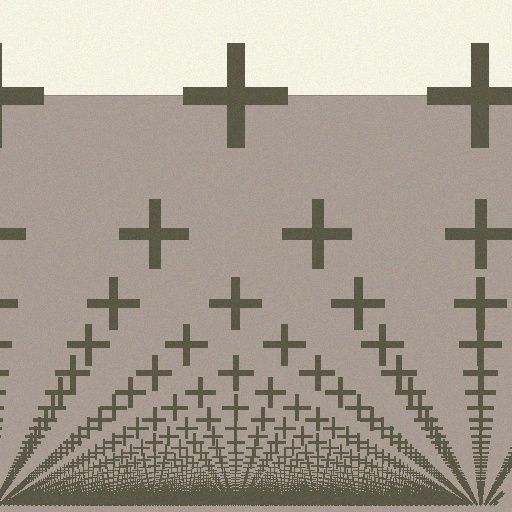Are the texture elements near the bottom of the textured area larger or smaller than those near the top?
Smaller. The gradient is inverted — elements near the bottom are smaller and denser.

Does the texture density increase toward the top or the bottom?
Density increases toward the bottom.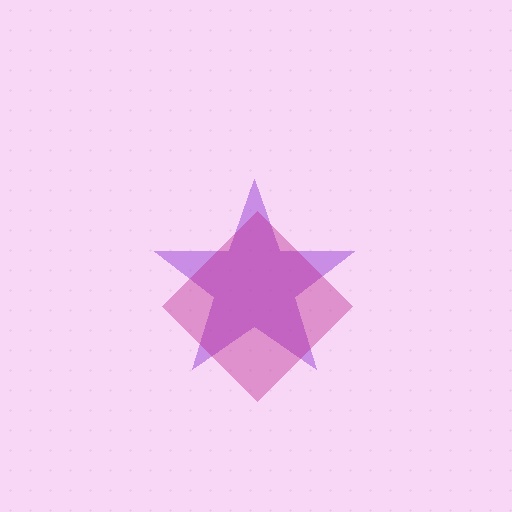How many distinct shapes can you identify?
There are 2 distinct shapes: a purple star, a magenta diamond.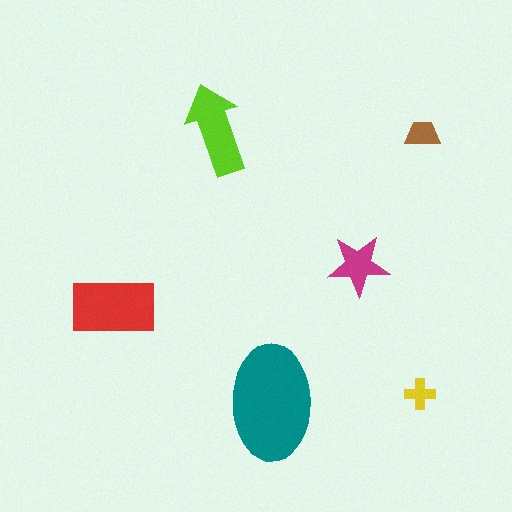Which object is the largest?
The teal ellipse.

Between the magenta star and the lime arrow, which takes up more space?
The lime arrow.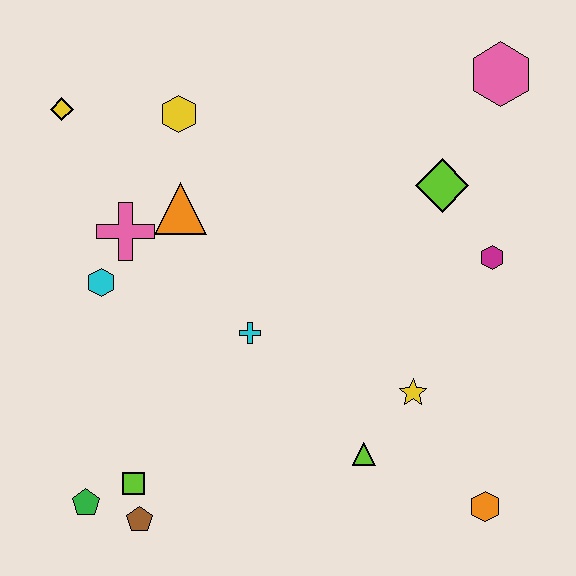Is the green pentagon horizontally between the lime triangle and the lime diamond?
No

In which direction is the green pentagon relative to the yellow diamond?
The green pentagon is below the yellow diamond.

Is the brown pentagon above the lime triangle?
No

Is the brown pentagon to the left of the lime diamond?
Yes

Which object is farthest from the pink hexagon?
The green pentagon is farthest from the pink hexagon.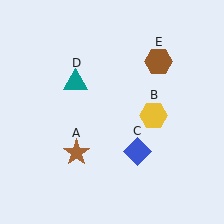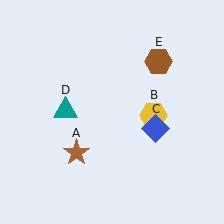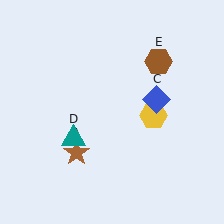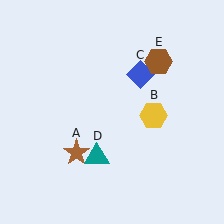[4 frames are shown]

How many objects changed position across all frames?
2 objects changed position: blue diamond (object C), teal triangle (object D).